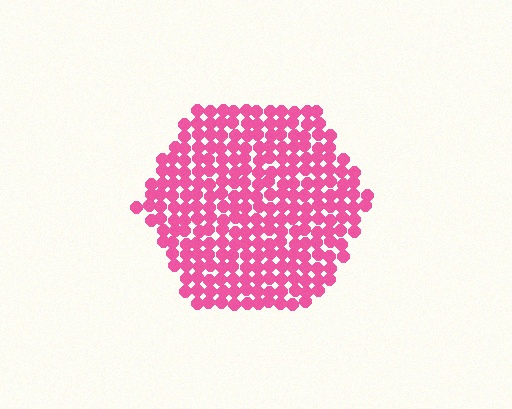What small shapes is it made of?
It is made of small circles.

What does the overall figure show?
The overall figure shows a hexagon.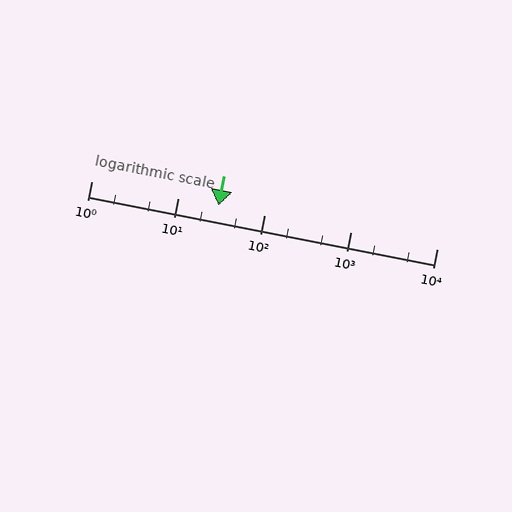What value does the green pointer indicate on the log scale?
The pointer indicates approximately 30.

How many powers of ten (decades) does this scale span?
The scale spans 4 decades, from 1 to 10000.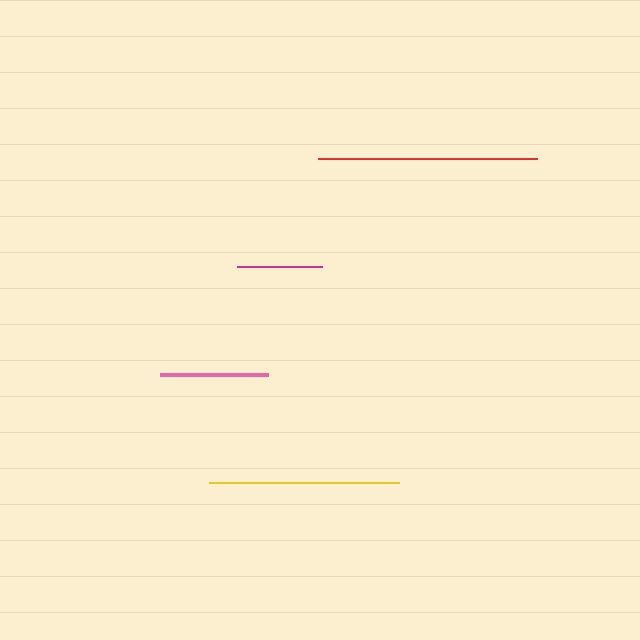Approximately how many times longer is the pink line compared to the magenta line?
The pink line is approximately 1.3 times the length of the magenta line.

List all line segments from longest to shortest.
From longest to shortest: red, yellow, pink, magenta.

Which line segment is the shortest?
The magenta line is the shortest at approximately 86 pixels.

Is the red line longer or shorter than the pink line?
The red line is longer than the pink line.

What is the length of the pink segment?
The pink segment is approximately 108 pixels long.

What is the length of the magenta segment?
The magenta segment is approximately 86 pixels long.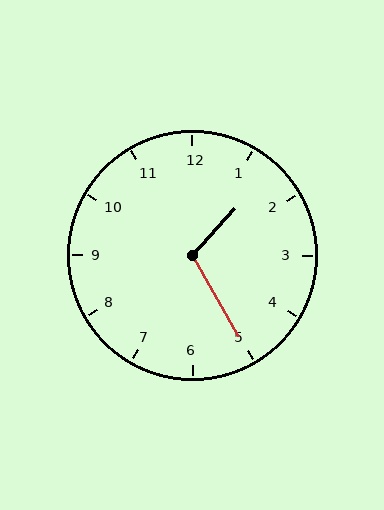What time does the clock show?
1:25.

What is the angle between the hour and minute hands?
Approximately 108 degrees.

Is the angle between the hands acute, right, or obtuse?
It is obtuse.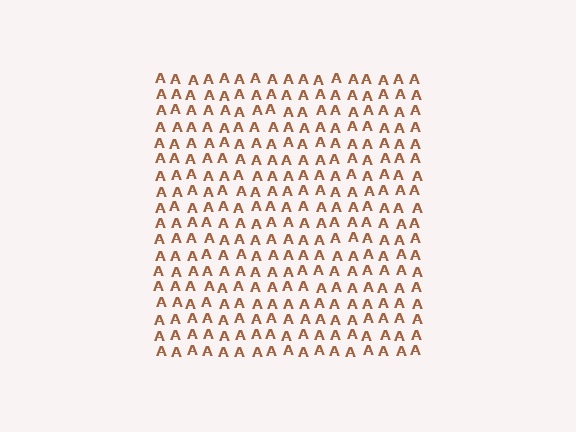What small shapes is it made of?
It is made of small letter A's.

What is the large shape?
The large shape is a square.